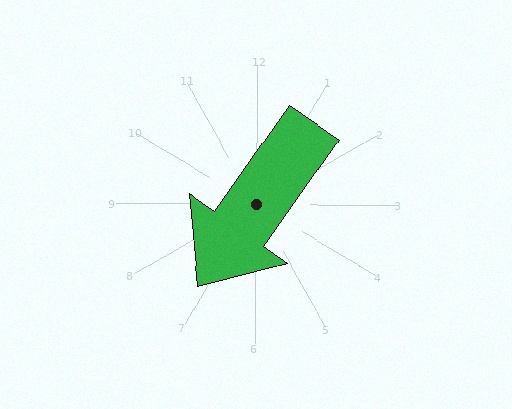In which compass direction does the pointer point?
Southwest.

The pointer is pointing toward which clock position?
Roughly 7 o'clock.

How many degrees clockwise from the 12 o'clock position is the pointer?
Approximately 215 degrees.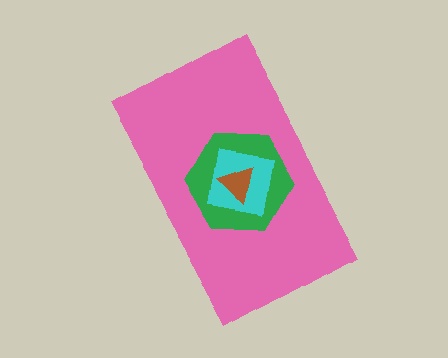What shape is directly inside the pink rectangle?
The green hexagon.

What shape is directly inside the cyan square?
The brown triangle.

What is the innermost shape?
The brown triangle.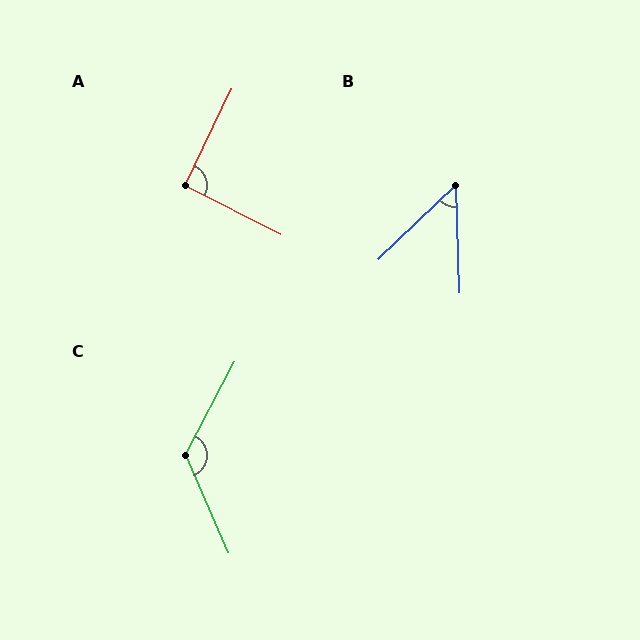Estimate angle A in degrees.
Approximately 91 degrees.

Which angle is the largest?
C, at approximately 129 degrees.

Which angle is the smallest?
B, at approximately 48 degrees.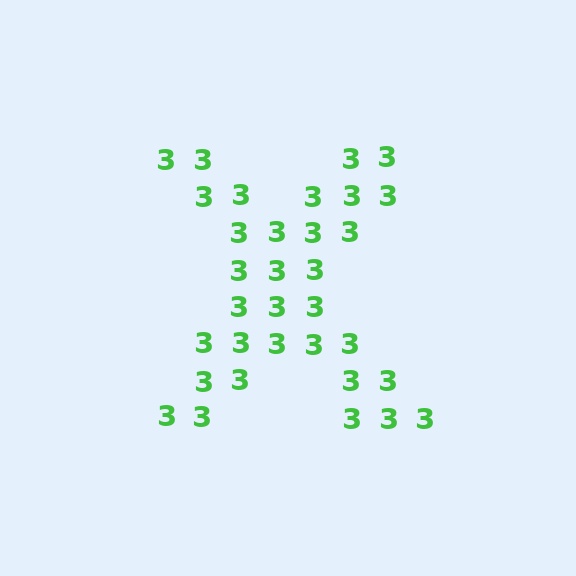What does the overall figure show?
The overall figure shows the letter X.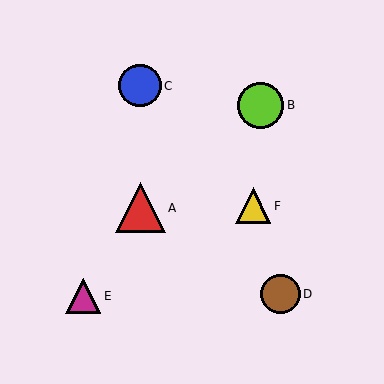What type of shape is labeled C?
Shape C is a blue circle.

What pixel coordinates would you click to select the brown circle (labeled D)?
Click at (280, 294) to select the brown circle D.